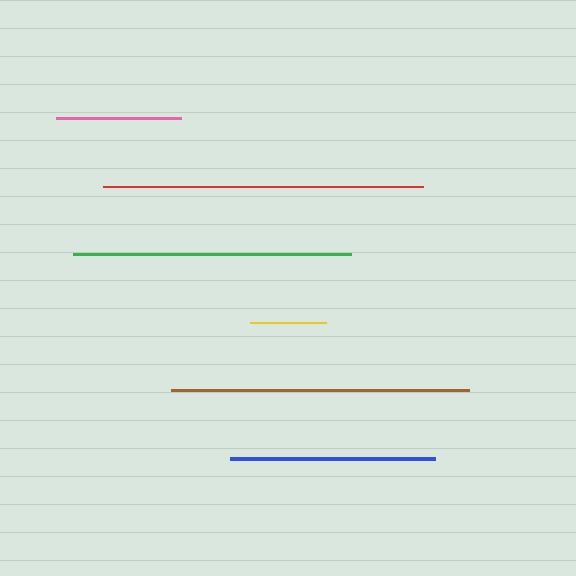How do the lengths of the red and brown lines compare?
The red and brown lines are approximately the same length.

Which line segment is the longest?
The red line is the longest at approximately 320 pixels.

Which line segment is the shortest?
The yellow line is the shortest at approximately 76 pixels.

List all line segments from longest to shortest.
From longest to shortest: red, brown, green, blue, pink, yellow.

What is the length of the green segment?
The green segment is approximately 278 pixels long.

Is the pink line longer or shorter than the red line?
The red line is longer than the pink line.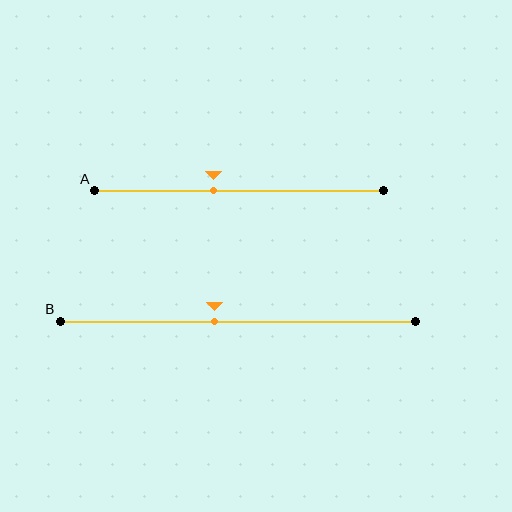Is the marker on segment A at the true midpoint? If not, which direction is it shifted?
No, the marker on segment A is shifted to the left by about 9% of the segment length.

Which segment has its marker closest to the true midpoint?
Segment B has its marker closest to the true midpoint.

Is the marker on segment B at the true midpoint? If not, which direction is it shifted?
No, the marker on segment B is shifted to the left by about 7% of the segment length.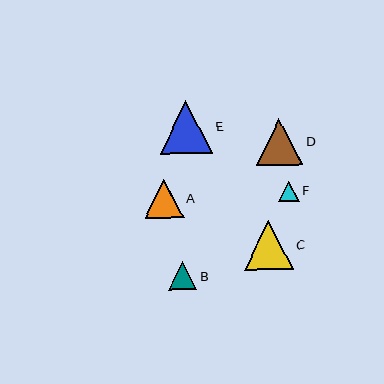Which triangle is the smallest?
Triangle F is the smallest with a size of approximately 21 pixels.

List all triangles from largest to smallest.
From largest to smallest: E, C, D, A, B, F.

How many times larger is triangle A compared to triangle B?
Triangle A is approximately 1.4 times the size of triangle B.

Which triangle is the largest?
Triangle E is the largest with a size of approximately 53 pixels.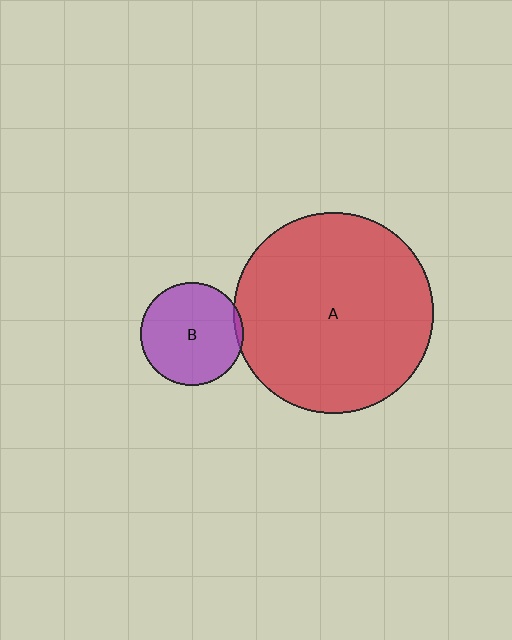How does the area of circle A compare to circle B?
Approximately 3.8 times.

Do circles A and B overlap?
Yes.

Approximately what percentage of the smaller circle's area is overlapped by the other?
Approximately 5%.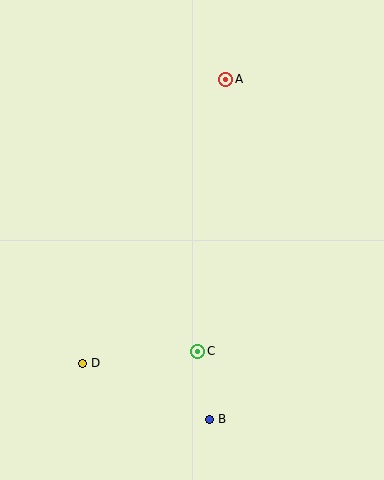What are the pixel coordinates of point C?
Point C is at (198, 351).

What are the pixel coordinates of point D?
Point D is at (82, 363).